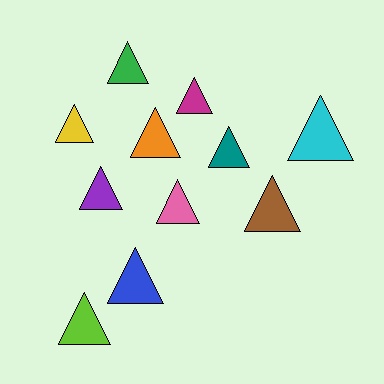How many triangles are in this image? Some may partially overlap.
There are 11 triangles.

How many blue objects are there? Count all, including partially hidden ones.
There is 1 blue object.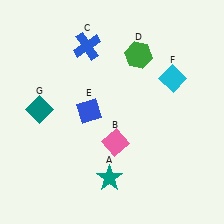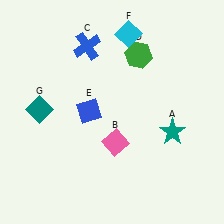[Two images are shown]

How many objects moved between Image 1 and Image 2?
2 objects moved between the two images.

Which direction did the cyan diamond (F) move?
The cyan diamond (F) moved left.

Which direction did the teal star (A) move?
The teal star (A) moved right.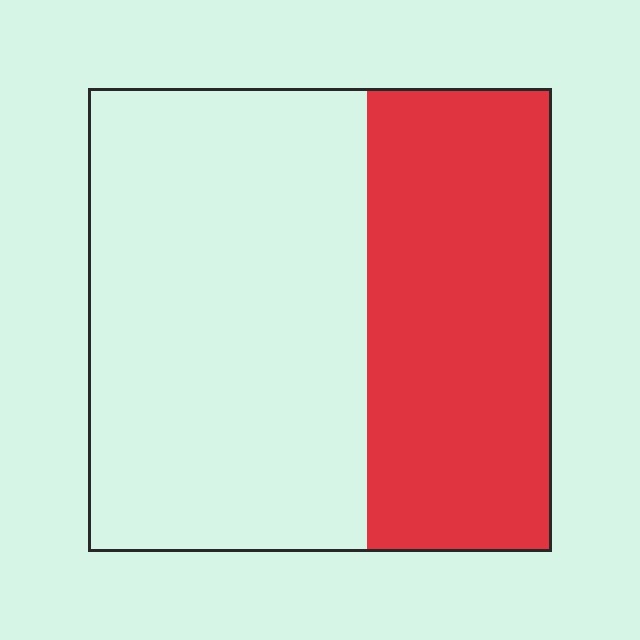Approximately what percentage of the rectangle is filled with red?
Approximately 40%.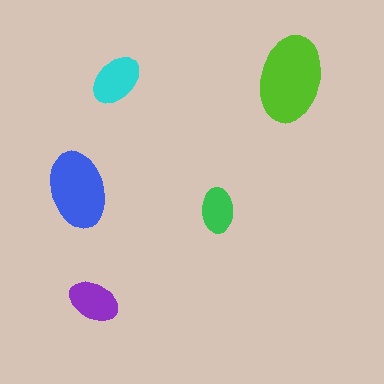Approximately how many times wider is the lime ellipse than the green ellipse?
About 2 times wider.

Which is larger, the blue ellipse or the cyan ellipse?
The blue one.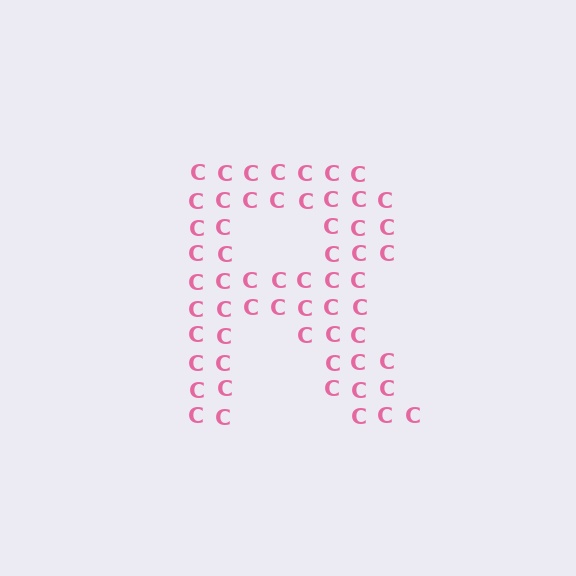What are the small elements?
The small elements are letter C's.